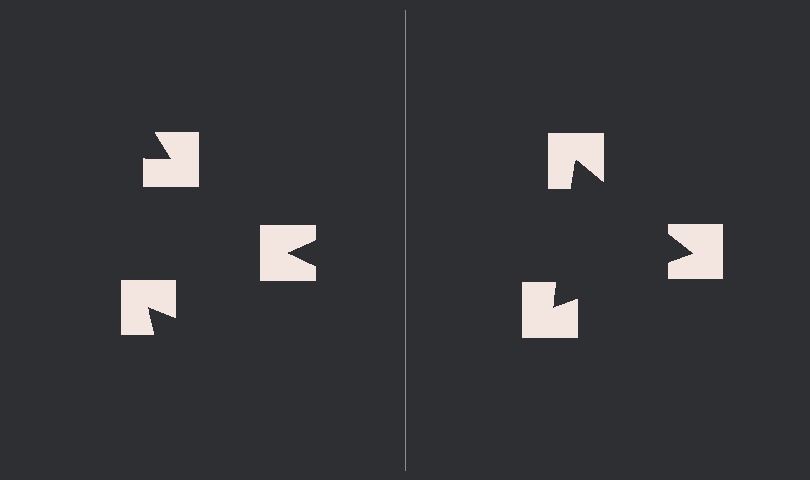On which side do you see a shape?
An illusory triangle appears on the right side. On the left side the wedge cuts are rotated, so no coherent shape forms.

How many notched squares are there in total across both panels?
6 — 3 on each side.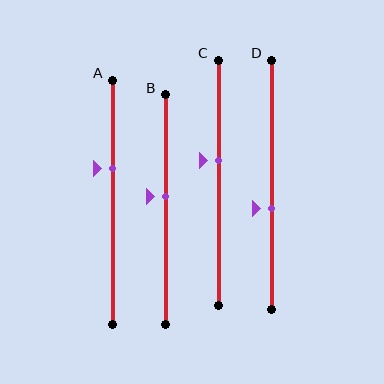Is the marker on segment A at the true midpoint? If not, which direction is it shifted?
No, the marker on segment A is shifted upward by about 14% of the segment length.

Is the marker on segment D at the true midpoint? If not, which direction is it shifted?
No, the marker on segment D is shifted downward by about 9% of the segment length.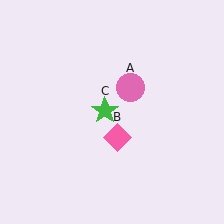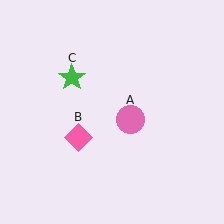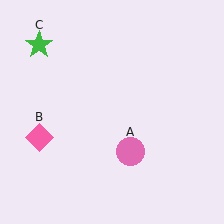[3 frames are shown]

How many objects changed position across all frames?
3 objects changed position: pink circle (object A), pink diamond (object B), green star (object C).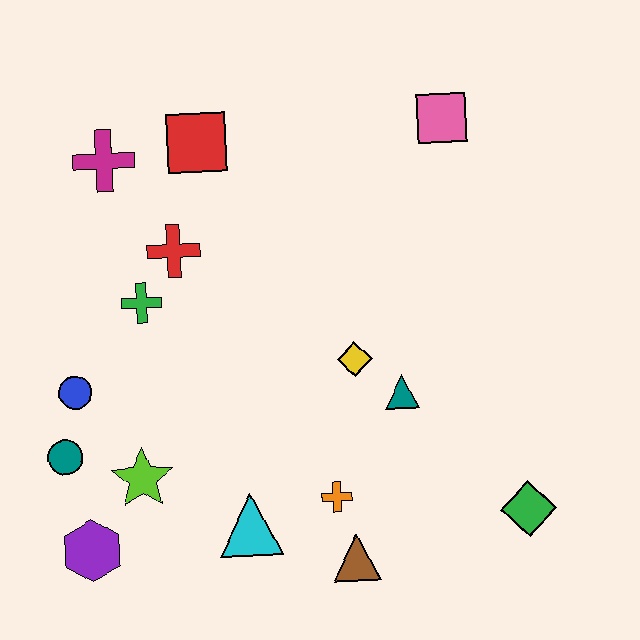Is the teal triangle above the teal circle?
Yes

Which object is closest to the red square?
The magenta cross is closest to the red square.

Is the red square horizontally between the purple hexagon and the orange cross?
Yes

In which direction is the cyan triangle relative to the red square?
The cyan triangle is below the red square.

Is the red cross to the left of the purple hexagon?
No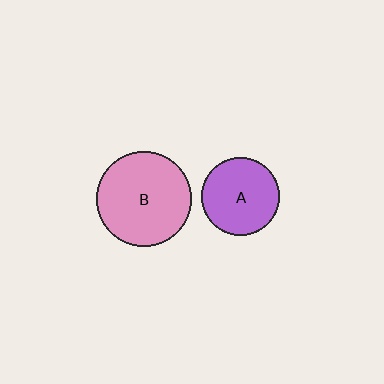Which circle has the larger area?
Circle B (pink).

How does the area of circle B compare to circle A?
Approximately 1.5 times.